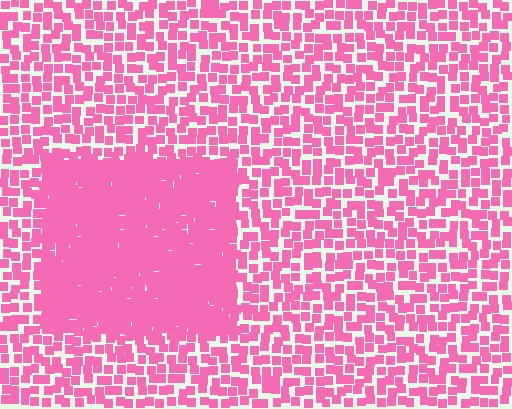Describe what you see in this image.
The image contains small pink elements arranged at two different densities. A rectangle-shaped region is visible where the elements are more densely packed than the surrounding area.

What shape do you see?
I see a rectangle.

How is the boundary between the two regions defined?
The boundary is defined by a change in element density (approximately 2.2x ratio). All elements are the same color, size, and shape.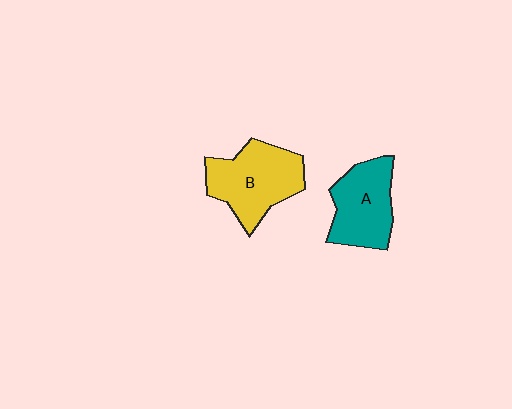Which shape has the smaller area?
Shape A (teal).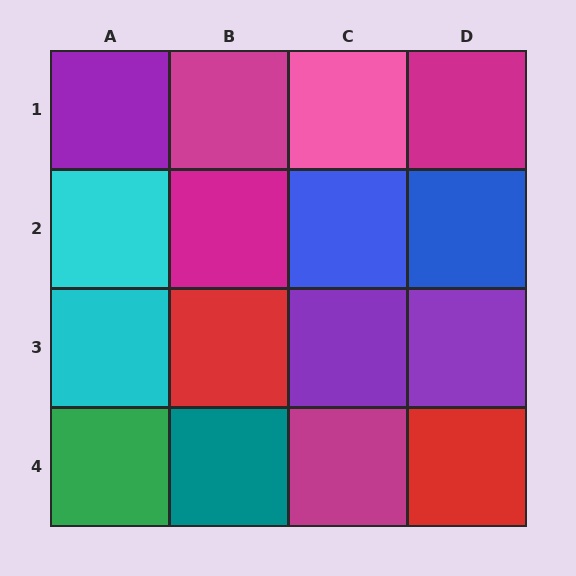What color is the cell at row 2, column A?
Cyan.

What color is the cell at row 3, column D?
Purple.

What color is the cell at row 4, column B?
Teal.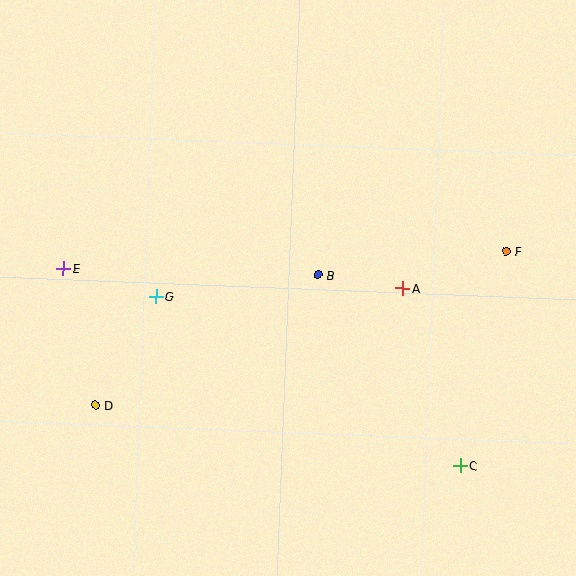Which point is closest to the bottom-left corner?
Point D is closest to the bottom-left corner.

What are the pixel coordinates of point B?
Point B is at (318, 275).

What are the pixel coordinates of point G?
Point G is at (156, 296).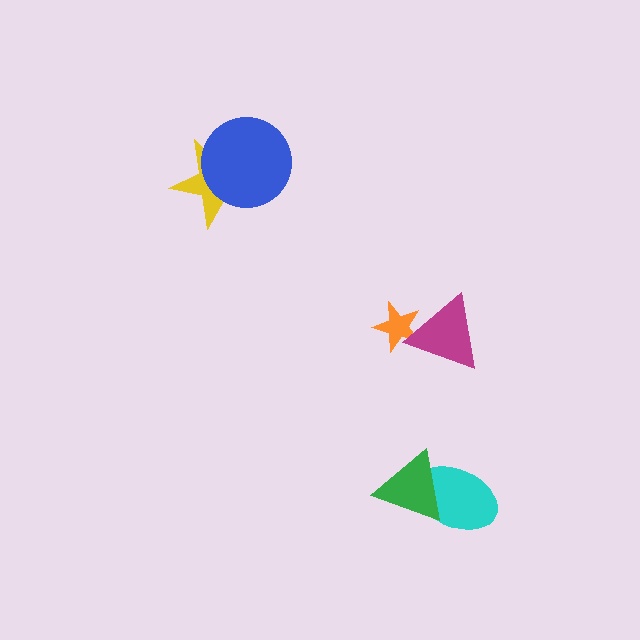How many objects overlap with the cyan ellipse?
1 object overlaps with the cyan ellipse.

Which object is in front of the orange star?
The magenta triangle is in front of the orange star.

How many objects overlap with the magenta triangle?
1 object overlaps with the magenta triangle.